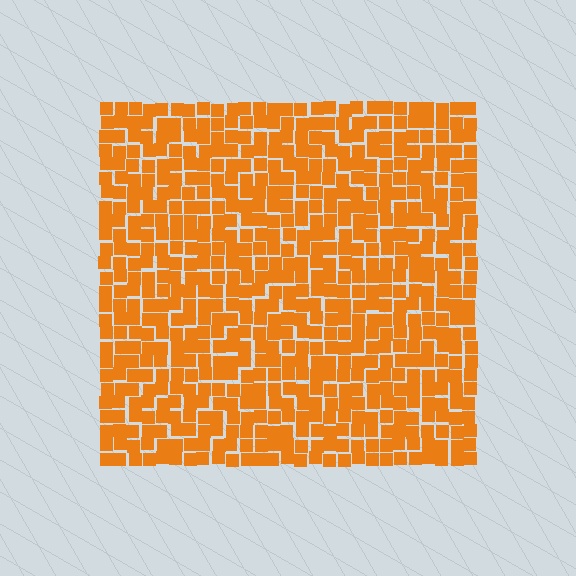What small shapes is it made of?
It is made of small squares.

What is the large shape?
The large shape is a square.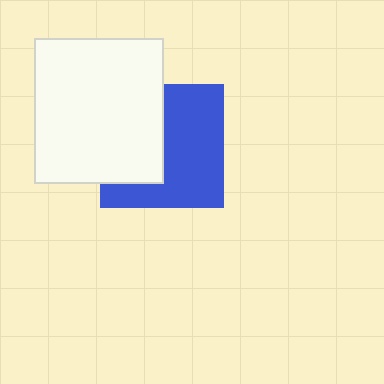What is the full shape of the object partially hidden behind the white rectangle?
The partially hidden object is a blue square.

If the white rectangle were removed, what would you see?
You would see the complete blue square.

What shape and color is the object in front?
The object in front is a white rectangle.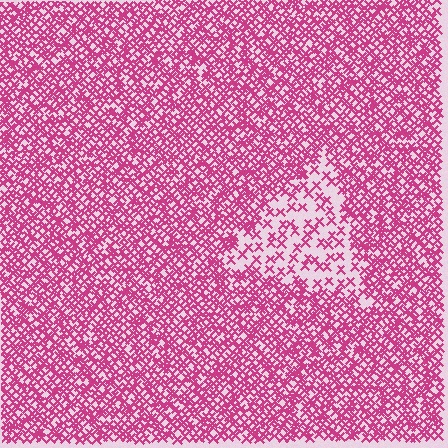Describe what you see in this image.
The image contains small magenta elements arranged at two different densities. A triangle-shaped region is visible where the elements are less densely packed than the surrounding area.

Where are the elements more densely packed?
The elements are more densely packed outside the triangle boundary.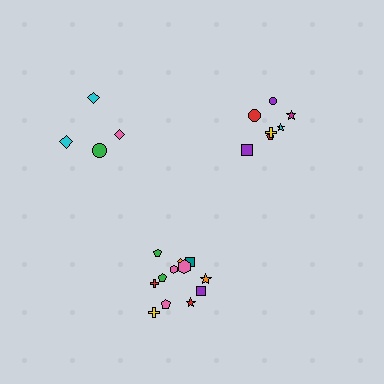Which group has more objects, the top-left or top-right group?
The top-right group.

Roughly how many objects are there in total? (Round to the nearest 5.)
Roughly 25 objects in total.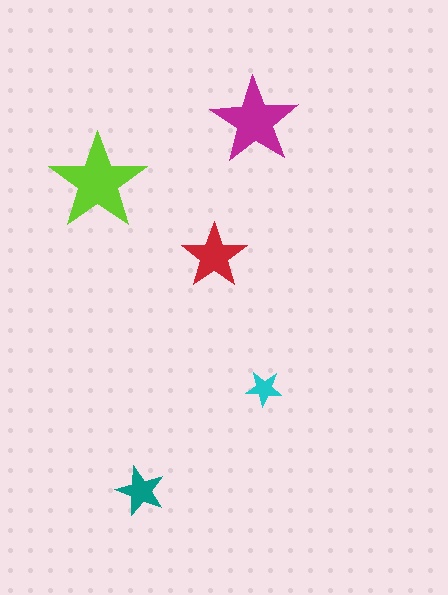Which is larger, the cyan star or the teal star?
The teal one.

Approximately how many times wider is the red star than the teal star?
About 1.5 times wider.